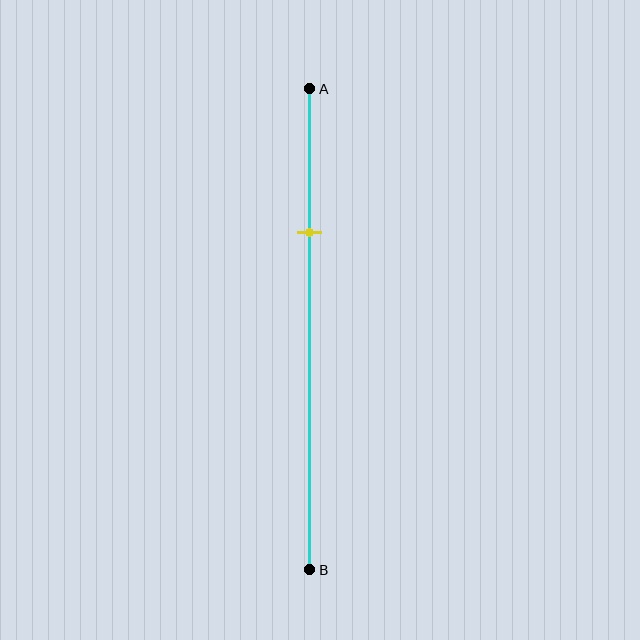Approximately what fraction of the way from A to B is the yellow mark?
The yellow mark is approximately 30% of the way from A to B.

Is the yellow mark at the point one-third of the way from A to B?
No, the mark is at about 30% from A, not at the 33% one-third point.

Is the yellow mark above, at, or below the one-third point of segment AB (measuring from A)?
The yellow mark is above the one-third point of segment AB.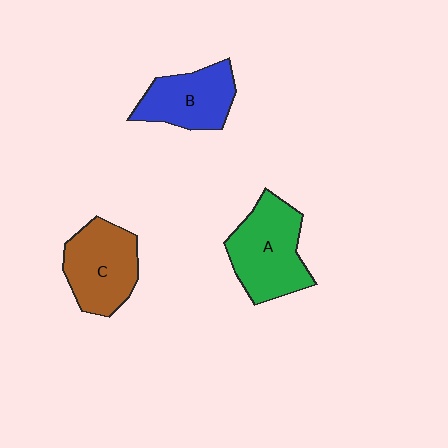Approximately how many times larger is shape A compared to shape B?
Approximately 1.3 times.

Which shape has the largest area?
Shape A (green).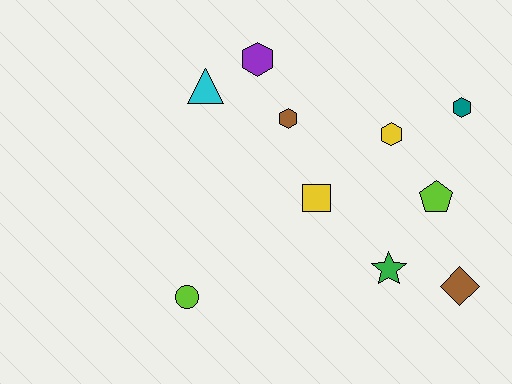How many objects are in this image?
There are 10 objects.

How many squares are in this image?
There is 1 square.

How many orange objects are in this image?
There are no orange objects.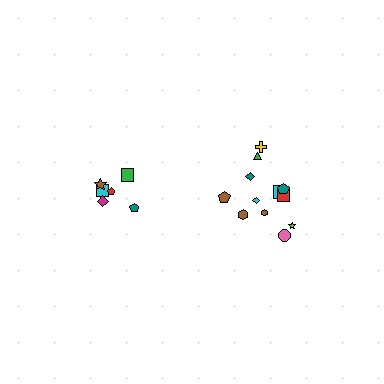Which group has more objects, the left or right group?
The right group.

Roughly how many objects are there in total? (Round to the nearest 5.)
Roughly 20 objects in total.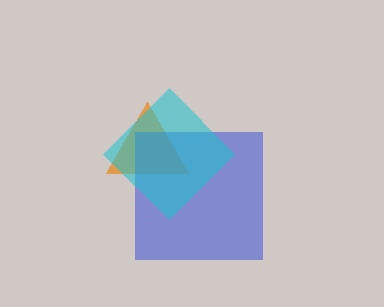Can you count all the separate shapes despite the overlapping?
Yes, there are 3 separate shapes.